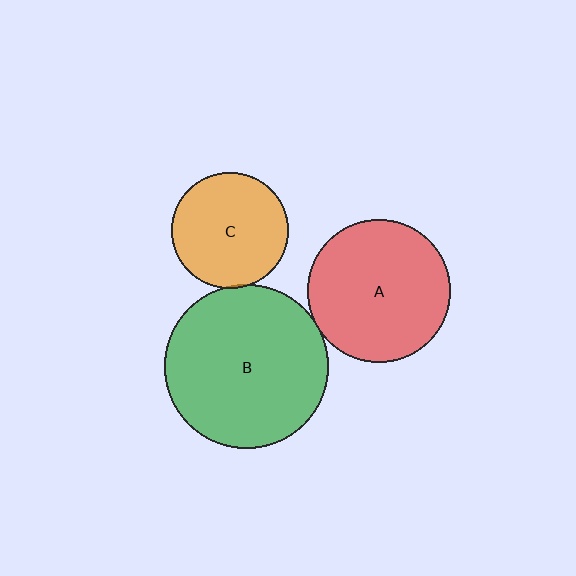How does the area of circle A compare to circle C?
Approximately 1.5 times.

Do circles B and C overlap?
Yes.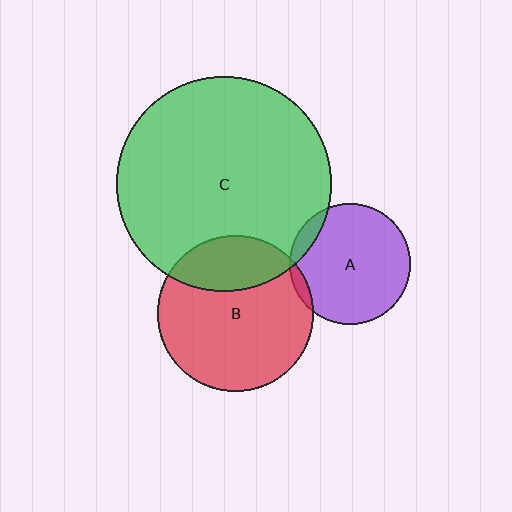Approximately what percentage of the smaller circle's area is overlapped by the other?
Approximately 5%.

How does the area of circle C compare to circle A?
Approximately 3.1 times.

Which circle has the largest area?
Circle C (green).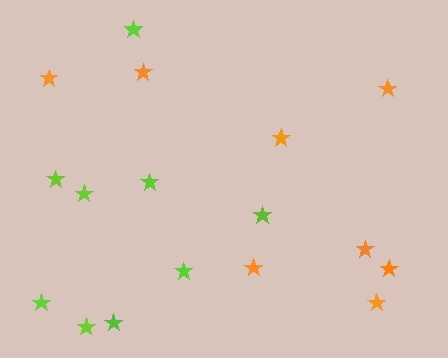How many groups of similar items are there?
There are 2 groups: one group of orange stars (8) and one group of lime stars (9).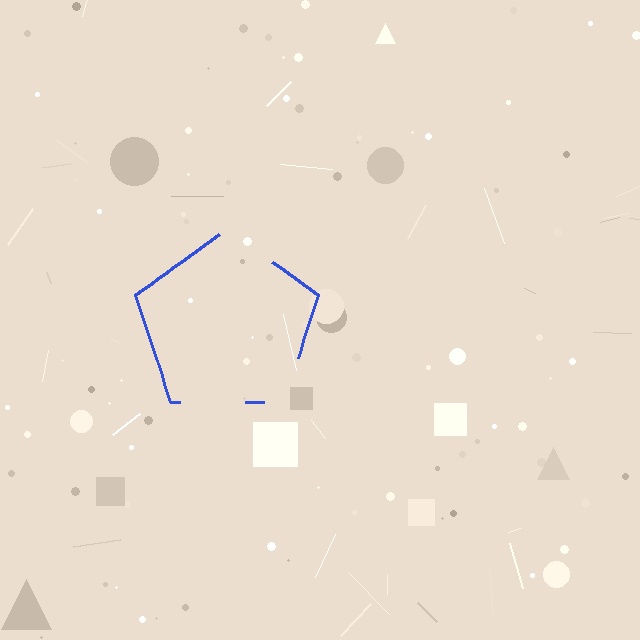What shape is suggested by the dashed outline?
The dashed outline suggests a pentagon.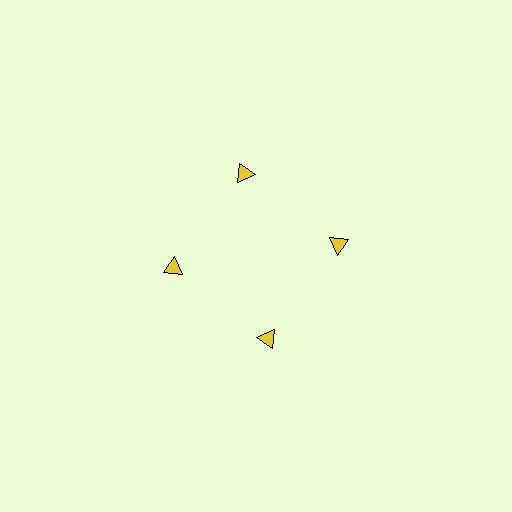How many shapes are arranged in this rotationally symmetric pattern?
There are 4 shapes, arranged in 4 groups of 1.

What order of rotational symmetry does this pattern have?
This pattern has 4-fold rotational symmetry.